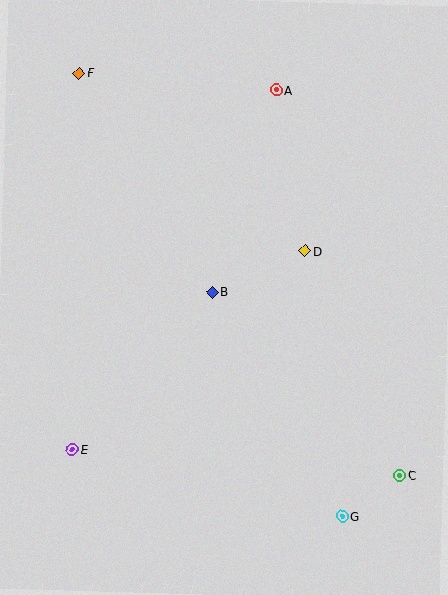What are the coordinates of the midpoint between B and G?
The midpoint between B and G is at (277, 404).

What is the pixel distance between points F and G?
The distance between F and G is 515 pixels.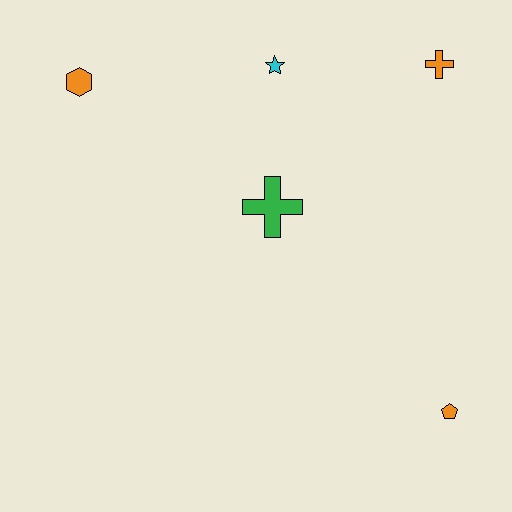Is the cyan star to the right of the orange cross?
No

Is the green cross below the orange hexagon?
Yes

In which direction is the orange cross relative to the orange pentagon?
The orange cross is above the orange pentagon.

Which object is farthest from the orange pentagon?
The orange hexagon is farthest from the orange pentagon.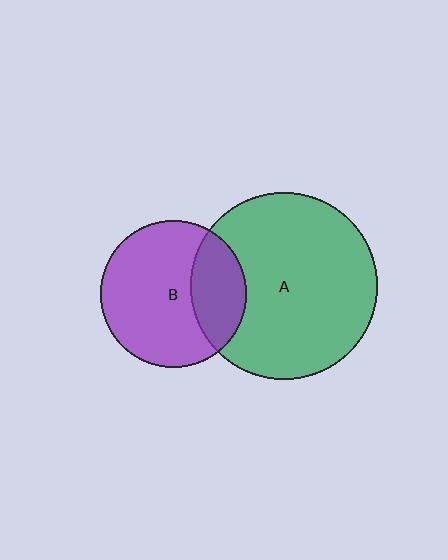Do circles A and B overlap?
Yes.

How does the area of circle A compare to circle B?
Approximately 1.6 times.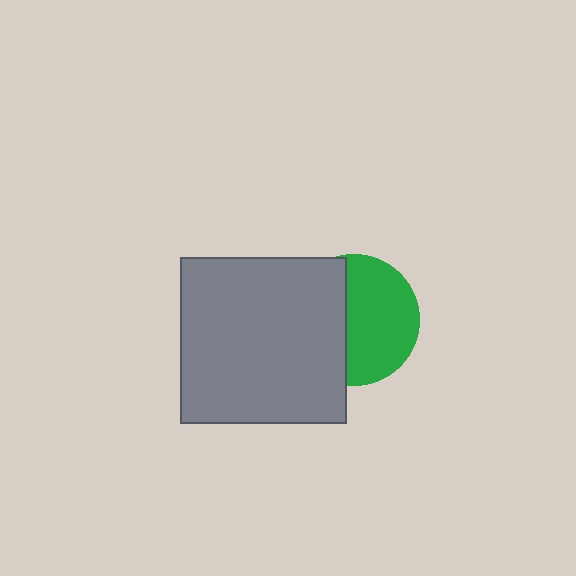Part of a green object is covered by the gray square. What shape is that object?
It is a circle.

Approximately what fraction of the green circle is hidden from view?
Roughly 44% of the green circle is hidden behind the gray square.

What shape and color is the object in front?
The object in front is a gray square.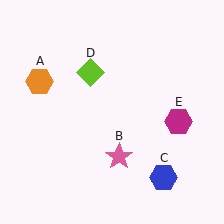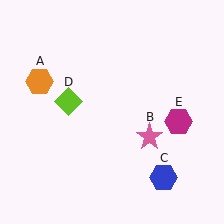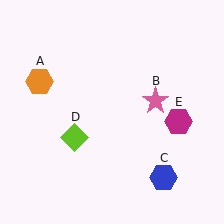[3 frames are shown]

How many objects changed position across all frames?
2 objects changed position: pink star (object B), lime diamond (object D).